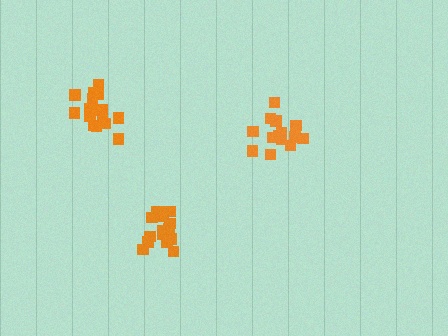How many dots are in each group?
Group 1: 16 dots, Group 2: 14 dots, Group 3: 16 dots (46 total).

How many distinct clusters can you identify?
There are 3 distinct clusters.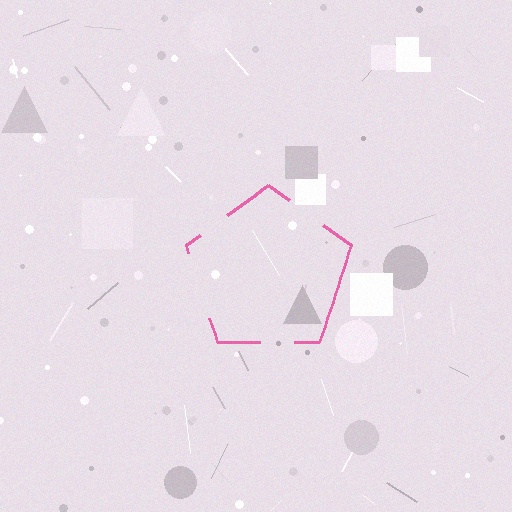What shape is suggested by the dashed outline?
The dashed outline suggests a pentagon.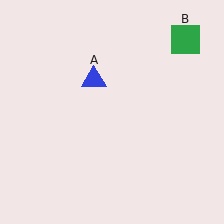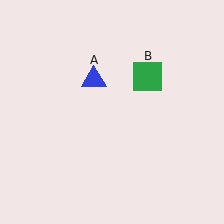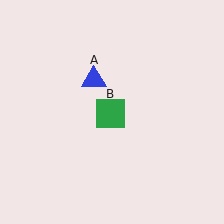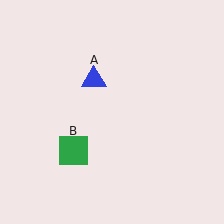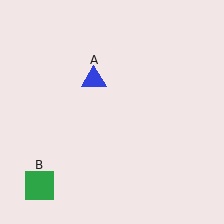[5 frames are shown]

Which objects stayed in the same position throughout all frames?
Blue triangle (object A) remained stationary.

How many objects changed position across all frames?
1 object changed position: green square (object B).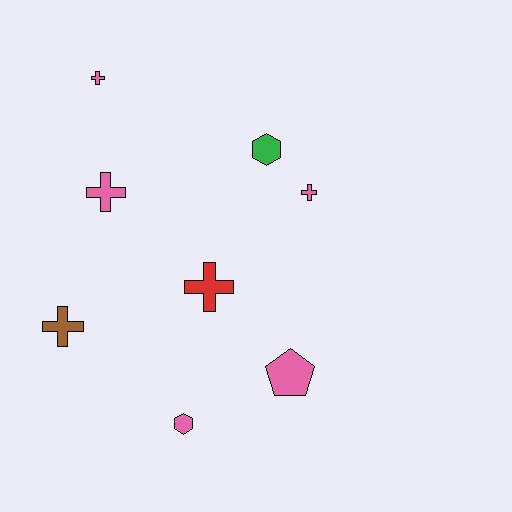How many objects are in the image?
There are 8 objects.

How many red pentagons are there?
There are no red pentagons.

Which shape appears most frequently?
Cross, with 5 objects.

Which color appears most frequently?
Pink, with 5 objects.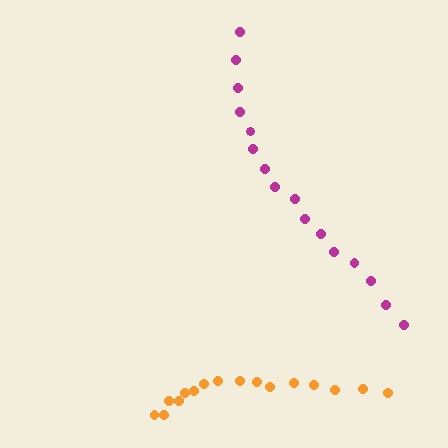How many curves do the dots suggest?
There are 2 distinct paths.